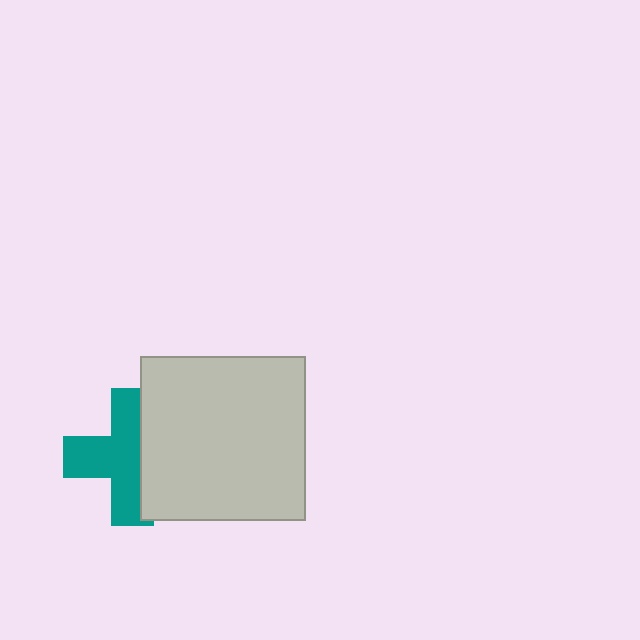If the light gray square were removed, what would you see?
You would see the complete teal cross.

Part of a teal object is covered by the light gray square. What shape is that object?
It is a cross.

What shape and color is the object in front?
The object in front is a light gray square.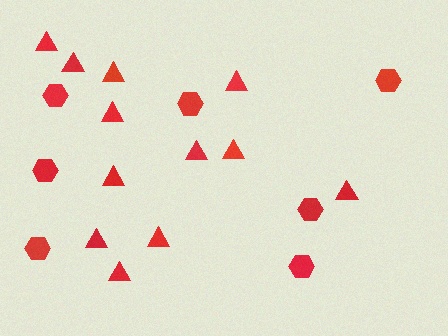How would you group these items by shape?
There are 2 groups: one group of hexagons (7) and one group of triangles (12).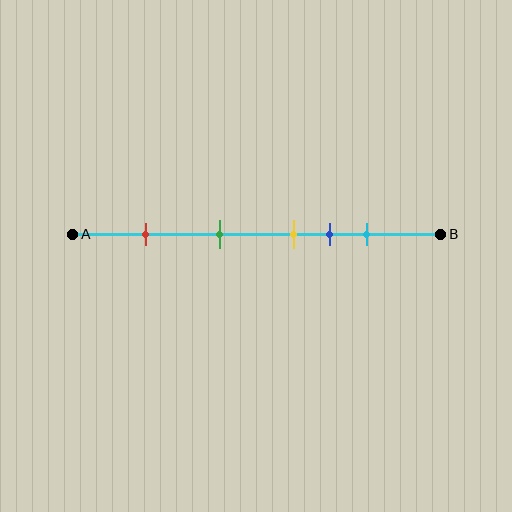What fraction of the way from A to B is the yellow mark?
The yellow mark is approximately 60% (0.6) of the way from A to B.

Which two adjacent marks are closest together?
The yellow and blue marks are the closest adjacent pair.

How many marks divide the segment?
There are 5 marks dividing the segment.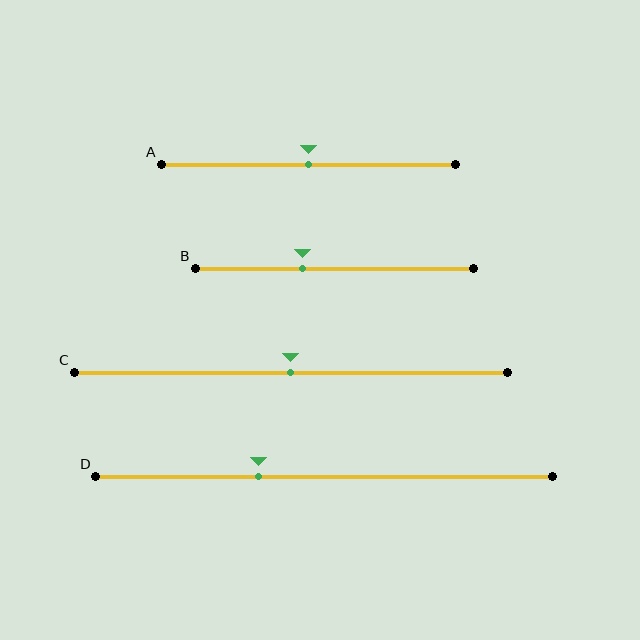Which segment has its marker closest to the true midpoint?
Segment A has its marker closest to the true midpoint.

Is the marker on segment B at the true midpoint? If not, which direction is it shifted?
No, the marker on segment B is shifted to the left by about 12% of the segment length.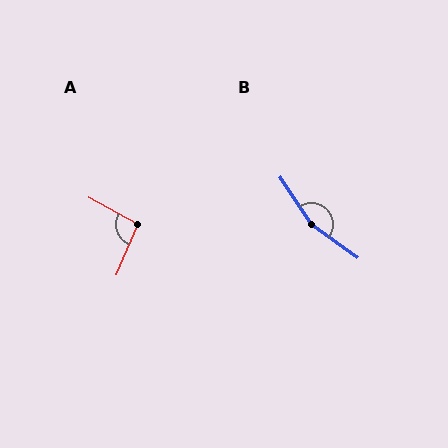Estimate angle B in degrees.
Approximately 159 degrees.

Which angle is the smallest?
A, at approximately 97 degrees.